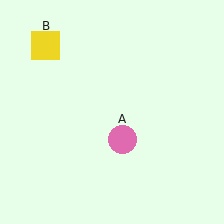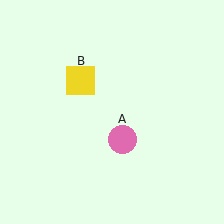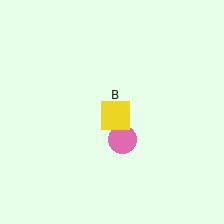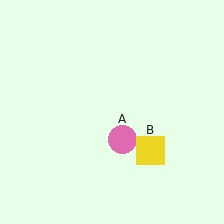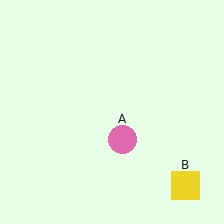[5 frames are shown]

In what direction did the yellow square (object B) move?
The yellow square (object B) moved down and to the right.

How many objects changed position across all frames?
1 object changed position: yellow square (object B).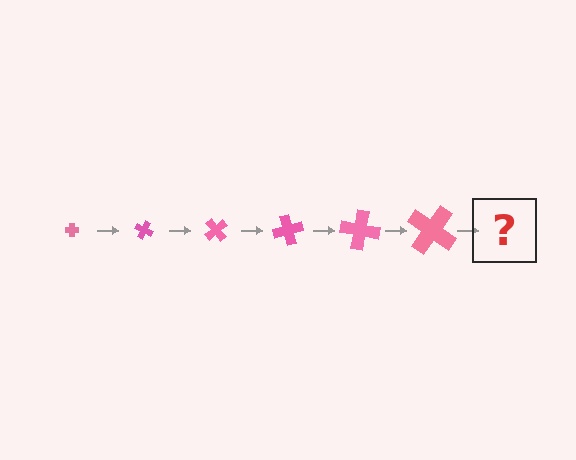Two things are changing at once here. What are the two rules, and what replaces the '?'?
The two rules are that the cross grows larger each step and it rotates 25 degrees each step. The '?' should be a cross, larger than the previous one and rotated 150 degrees from the start.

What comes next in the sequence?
The next element should be a cross, larger than the previous one and rotated 150 degrees from the start.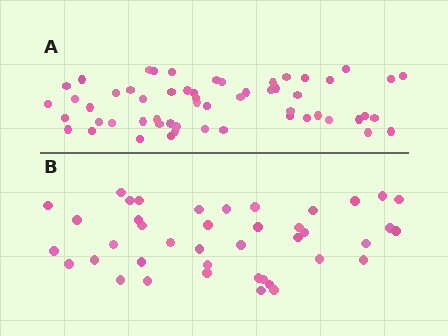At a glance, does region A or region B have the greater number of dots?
Region A (the top region) has more dots.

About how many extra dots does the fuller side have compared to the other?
Region A has approximately 15 more dots than region B.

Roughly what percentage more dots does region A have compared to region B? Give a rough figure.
About 35% more.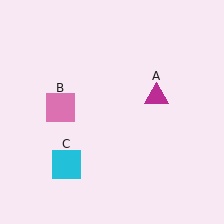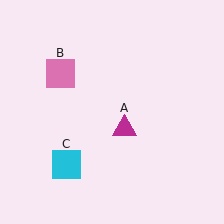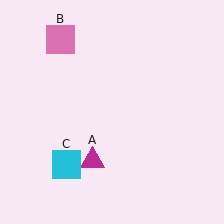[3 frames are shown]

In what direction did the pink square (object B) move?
The pink square (object B) moved up.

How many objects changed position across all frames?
2 objects changed position: magenta triangle (object A), pink square (object B).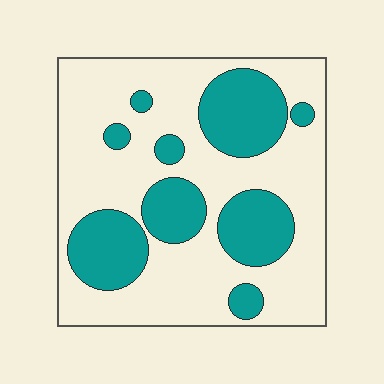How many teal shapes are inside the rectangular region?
9.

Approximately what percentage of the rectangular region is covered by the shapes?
Approximately 30%.